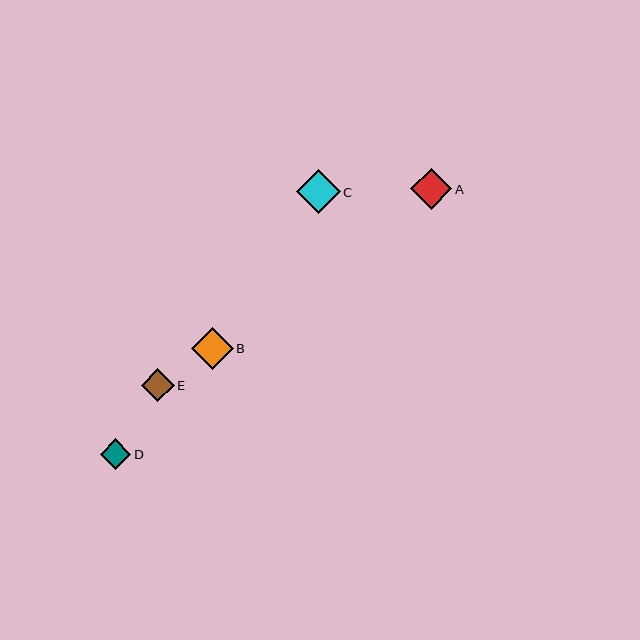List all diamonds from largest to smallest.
From largest to smallest: C, B, A, E, D.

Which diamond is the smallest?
Diamond D is the smallest with a size of approximately 30 pixels.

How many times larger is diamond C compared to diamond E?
Diamond C is approximately 1.3 times the size of diamond E.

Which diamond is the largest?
Diamond C is the largest with a size of approximately 44 pixels.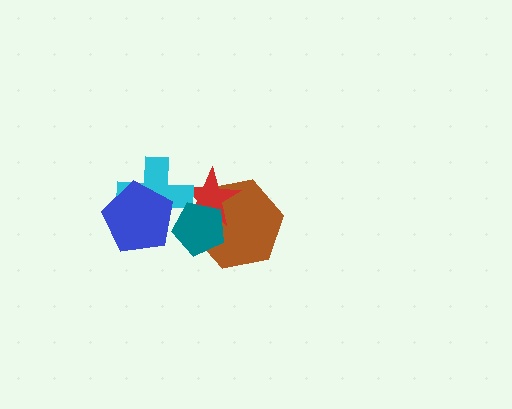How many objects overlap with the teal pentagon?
3 objects overlap with the teal pentagon.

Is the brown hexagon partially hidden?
Yes, it is partially covered by another shape.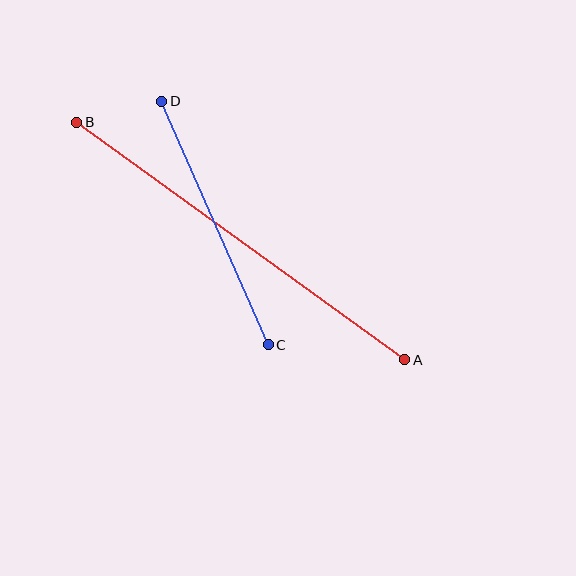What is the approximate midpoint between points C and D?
The midpoint is at approximately (215, 223) pixels.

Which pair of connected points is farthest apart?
Points A and B are farthest apart.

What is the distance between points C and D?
The distance is approximately 266 pixels.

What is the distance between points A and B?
The distance is approximately 405 pixels.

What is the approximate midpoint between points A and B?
The midpoint is at approximately (241, 241) pixels.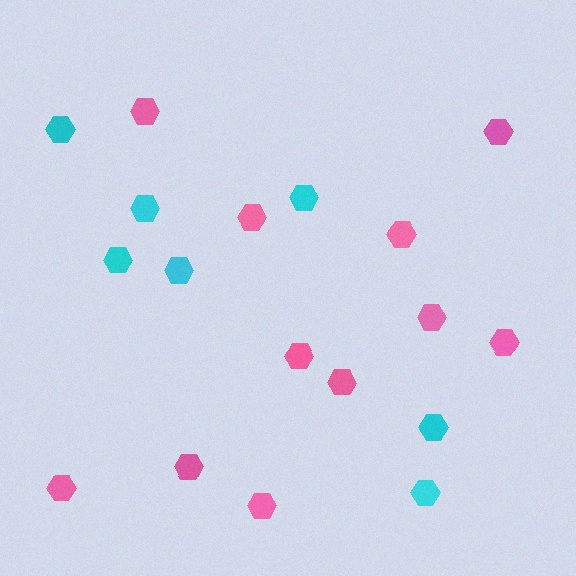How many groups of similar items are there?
There are 2 groups: one group of pink hexagons (11) and one group of cyan hexagons (7).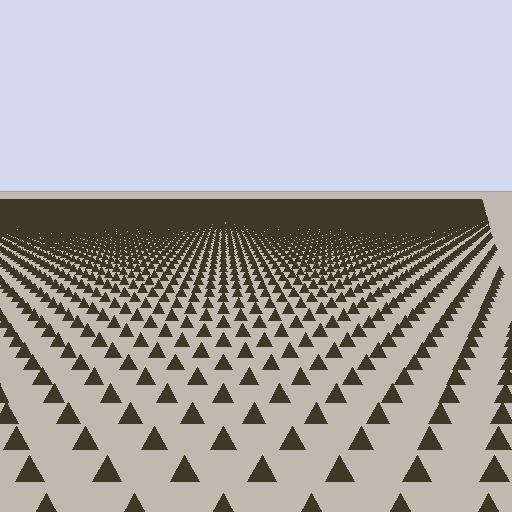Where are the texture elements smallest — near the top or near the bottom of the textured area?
Near the top.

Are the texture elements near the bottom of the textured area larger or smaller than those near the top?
Larger. Near the bottom, elements are closer to the viewer and appear at a bigger on-screen size.